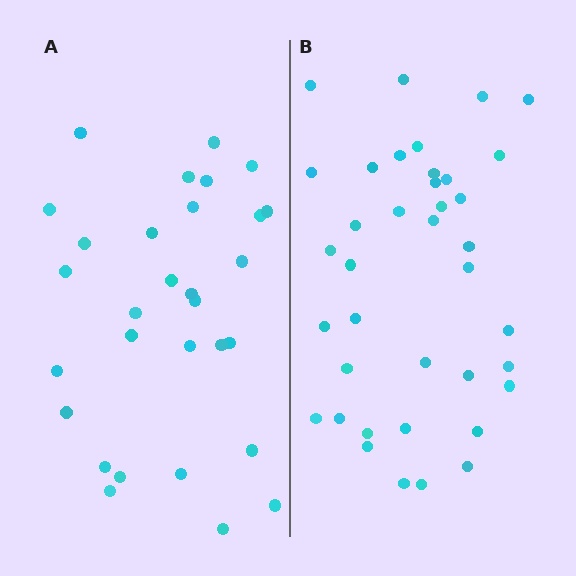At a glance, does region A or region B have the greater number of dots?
Region B (the right region) has more dots.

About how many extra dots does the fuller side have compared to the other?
Region B has roughly 8 or so more dots than region A.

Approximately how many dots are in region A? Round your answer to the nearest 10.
About 30 dots.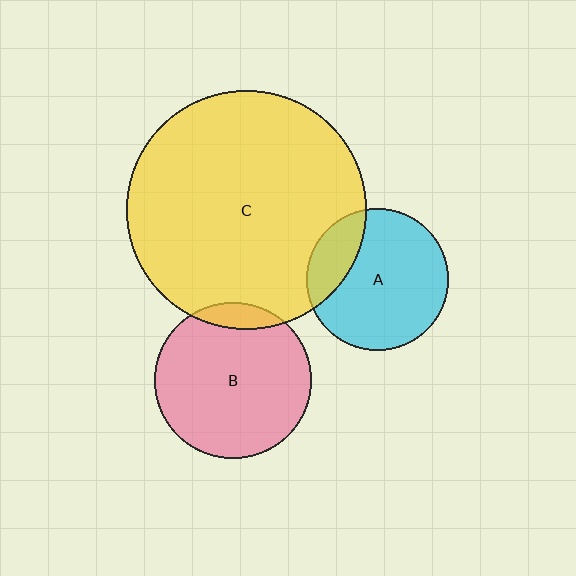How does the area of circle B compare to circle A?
Approximately 1.2 times.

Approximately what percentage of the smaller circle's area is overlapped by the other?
Approximately 20%.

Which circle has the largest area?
Circle C (yellow).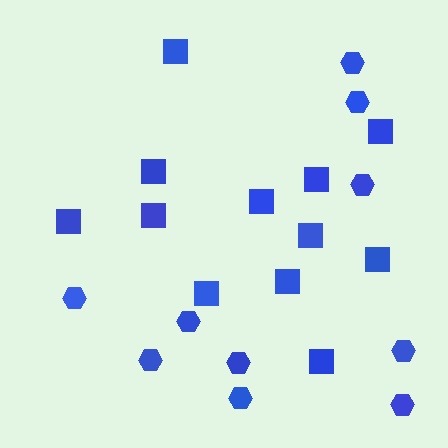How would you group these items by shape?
There are 2 groups: one group of squares (12) and one group of hexagons (10).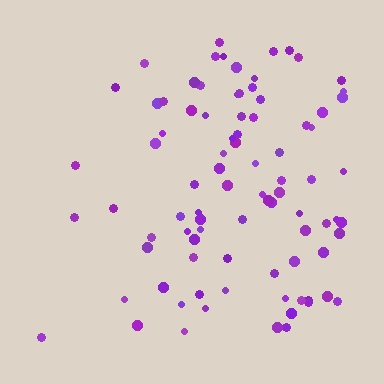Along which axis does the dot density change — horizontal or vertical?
Horizontal.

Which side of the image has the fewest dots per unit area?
The left.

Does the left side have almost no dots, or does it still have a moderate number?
Still a moderate number, just noticeably fewer than the right.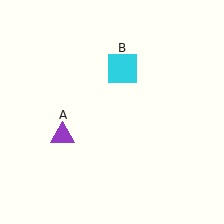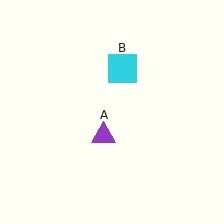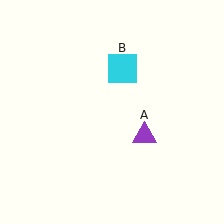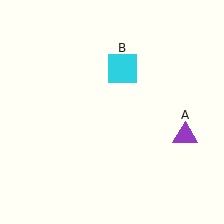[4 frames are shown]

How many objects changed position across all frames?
1 object changed position: purple triangle (object A).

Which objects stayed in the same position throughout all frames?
Cyan square (object B) remained stationary.